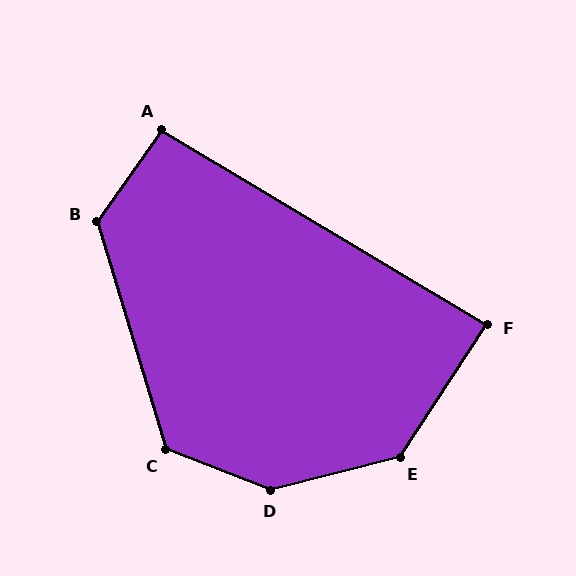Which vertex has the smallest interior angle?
F, at approximately 87 degrees.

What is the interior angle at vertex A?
Approximately 94 degrees (approximately right).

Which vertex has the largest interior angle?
D, at approximately 145 degrees.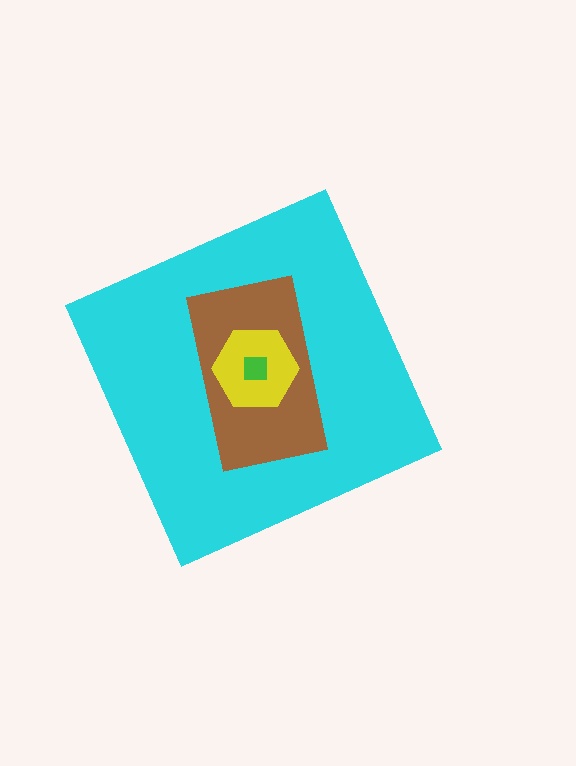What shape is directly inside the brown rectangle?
The yellow hexagon.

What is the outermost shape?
The cyan diamond.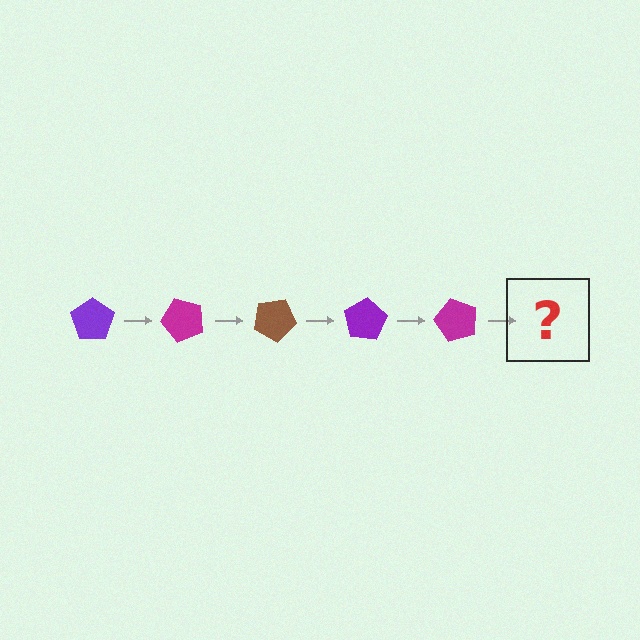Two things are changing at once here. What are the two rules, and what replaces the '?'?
The two rules are that it rotates 50 degrees each step and the color cycles through purple, magenta, and brown. The '?' should be a brown pentagon, rotated 250 degrees from the start.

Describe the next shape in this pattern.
It should be a brown pentagon, rotated 250 degrees from the start.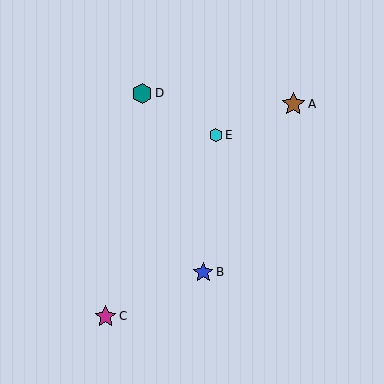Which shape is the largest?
The brown star (labeled A) is the largest.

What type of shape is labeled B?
Shape B is a blue star.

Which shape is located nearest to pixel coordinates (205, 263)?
The blue star (labeled B) at (203, 272) is nearest to that location.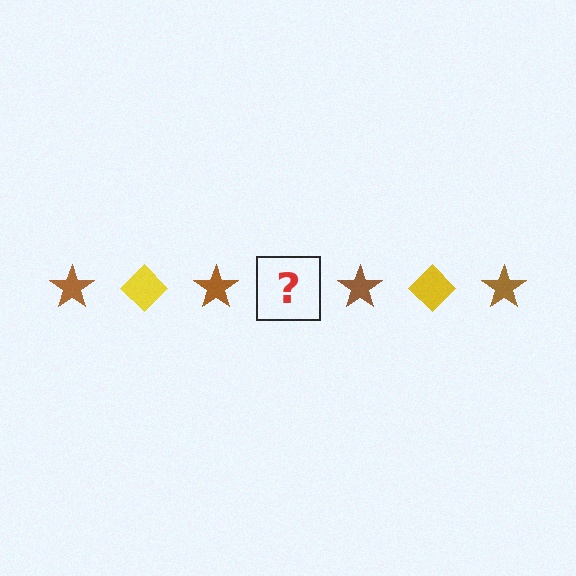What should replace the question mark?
The question mark should be replaced with a yellow diamond.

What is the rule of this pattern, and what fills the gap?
The rule is that the pattern alternates between brown star and yellow diamond. The gap should be filled with a yellow diamond.